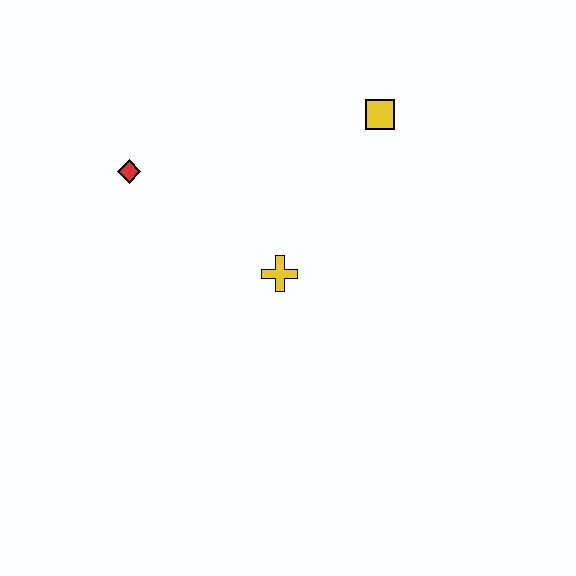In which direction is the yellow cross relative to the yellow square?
The yellow cross is below the yellow square.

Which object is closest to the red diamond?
The yellow cross is closest to the red diamond.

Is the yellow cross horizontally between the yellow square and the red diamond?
Yes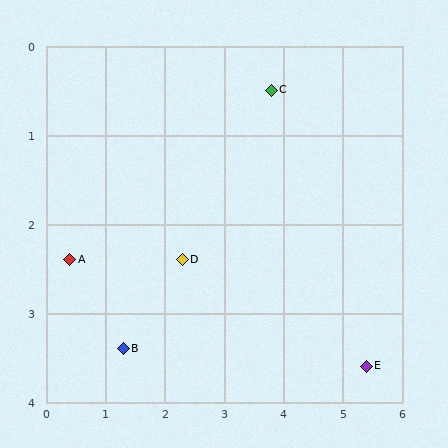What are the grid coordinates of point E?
Point E is at approximately (5.4, 3.6).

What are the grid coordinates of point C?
Point C is at approximately (3.8, 0.5).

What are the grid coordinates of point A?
Point A is at approximately (0.4, 2.4).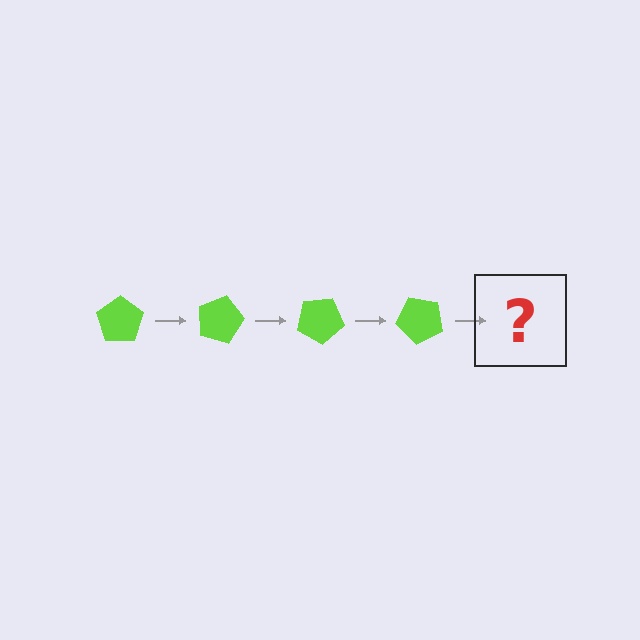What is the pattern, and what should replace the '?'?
The pattern is that the pentagon rotates 15 degrees each step. The '?' should be a lime pentagon rotated 60 degrees.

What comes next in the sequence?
The next element should be a lime pentagon rotated 60 degrees.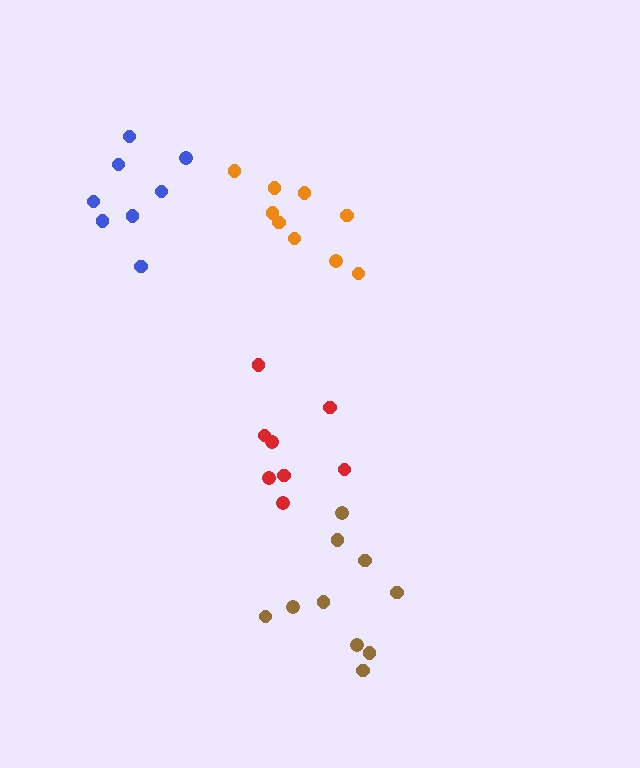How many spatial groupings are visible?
There are 4 spatial groupings.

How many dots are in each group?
Group 1: 8 dots, Group 2: 9 dots, Group 3: 8 dots, Group 4: 10 dots (35 total).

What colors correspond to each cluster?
The clusters are colored: red, orange, blue, brown.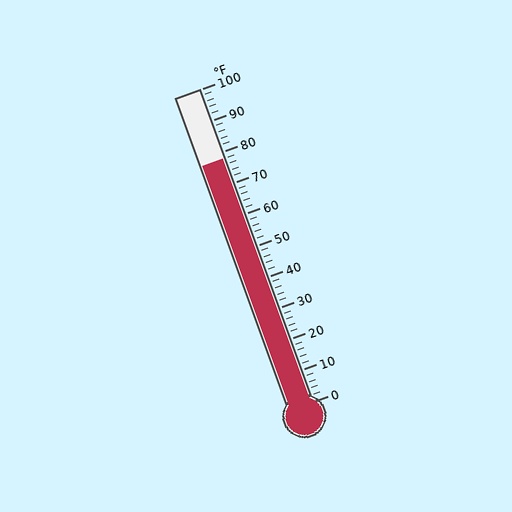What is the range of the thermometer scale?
The thermometer scale ranges from 0°F to 100°F.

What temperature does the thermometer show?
The thermometer shows approximately 78°F.